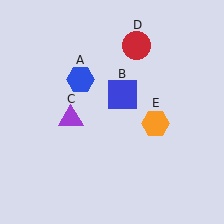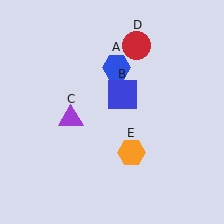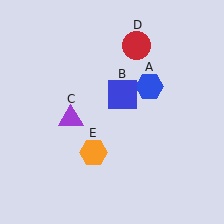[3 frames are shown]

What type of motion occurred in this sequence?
The blue hexagon (object A), orange hexagon (object E) rotated clockwise around the center of the scene.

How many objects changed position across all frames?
2 objects changed position: blue hexagon (object A), orange hexagon (object E).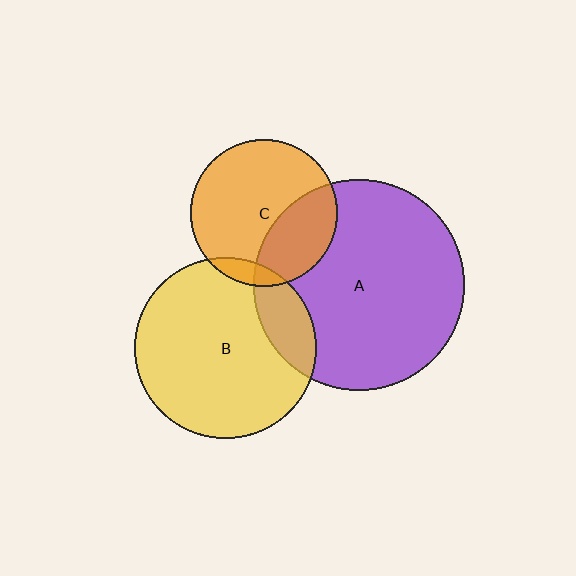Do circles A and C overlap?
Yes.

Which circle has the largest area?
Circle A (purple).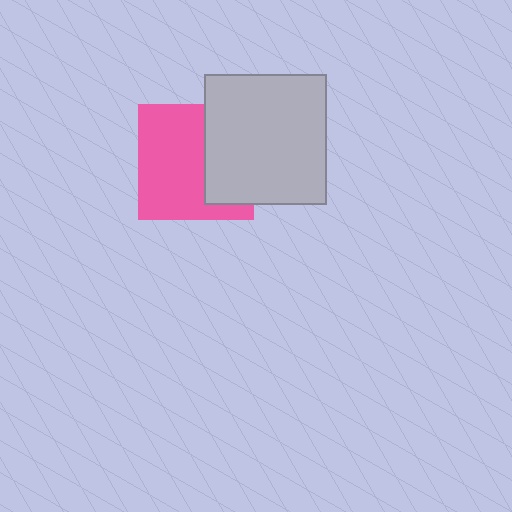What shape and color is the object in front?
The object in front is a light gray rectangle.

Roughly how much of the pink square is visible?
About half of it is visible (roughly 62%).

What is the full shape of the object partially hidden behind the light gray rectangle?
The partially hidden object is a pink square.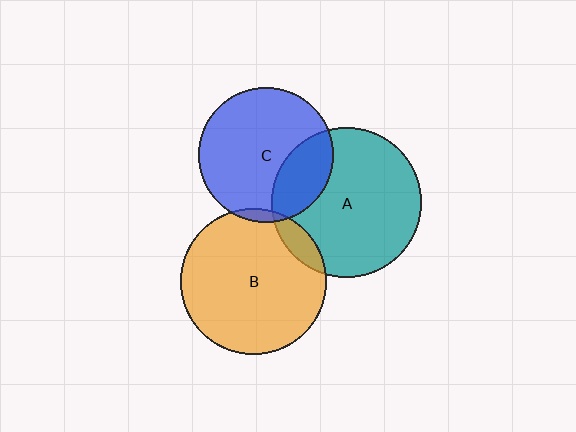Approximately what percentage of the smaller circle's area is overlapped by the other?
Approximately 25%.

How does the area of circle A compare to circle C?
Approximately 1.2 times.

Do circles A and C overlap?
Yes.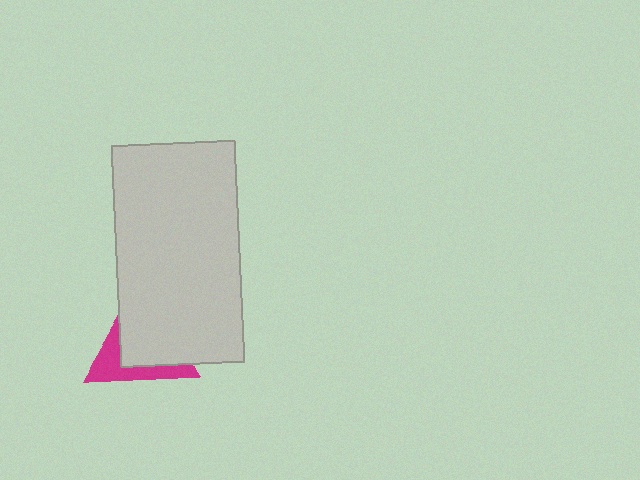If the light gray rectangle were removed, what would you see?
You would see the complete magenta triangle.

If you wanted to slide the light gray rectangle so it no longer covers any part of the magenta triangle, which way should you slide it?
Slide it toward the upper-right — that is the most direct way to separate the two shapes.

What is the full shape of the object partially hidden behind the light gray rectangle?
The partially hidden object is a magenta triangle.